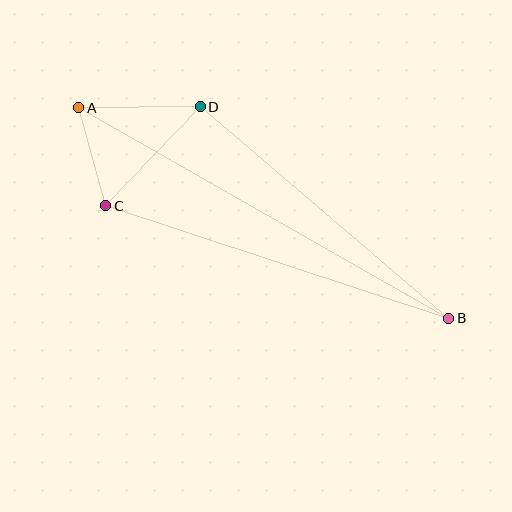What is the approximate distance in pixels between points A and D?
The distance between A and D is approximately 121 pixels.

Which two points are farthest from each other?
Points A and B are farthest from each other.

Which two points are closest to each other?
Points A and C are closest to each other.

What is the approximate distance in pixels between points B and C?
The distance between B and C is approximately 361 pixels.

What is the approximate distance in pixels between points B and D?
The distance between B and D is approximately 326 pixels.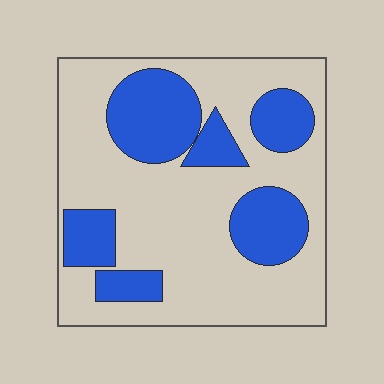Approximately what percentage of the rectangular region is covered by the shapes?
Approximately 30%.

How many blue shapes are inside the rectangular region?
6.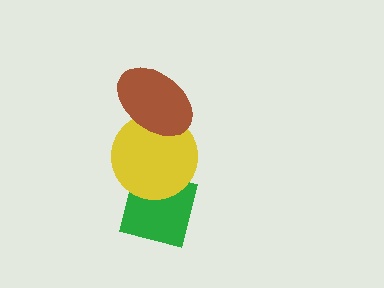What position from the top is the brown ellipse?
The brown ellipse is 1st from the top.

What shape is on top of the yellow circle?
The brown ellipse is on top of the yellow circle.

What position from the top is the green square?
The green square is 3rd from the top.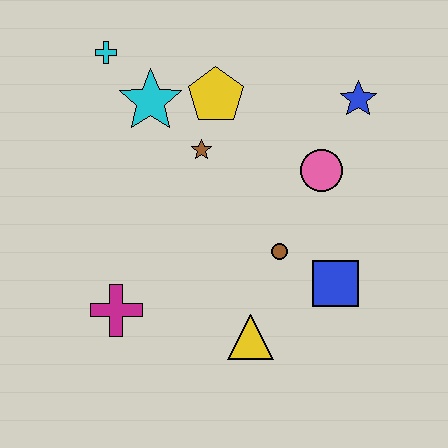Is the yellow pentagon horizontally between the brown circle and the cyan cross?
Yes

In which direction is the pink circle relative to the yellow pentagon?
The pink circle is to the right of the yellow pentagon.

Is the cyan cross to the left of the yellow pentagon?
Yes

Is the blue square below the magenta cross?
No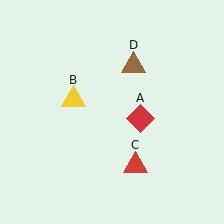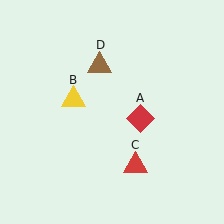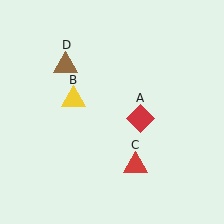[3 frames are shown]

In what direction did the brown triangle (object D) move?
The brown triangle (object D) moved left.